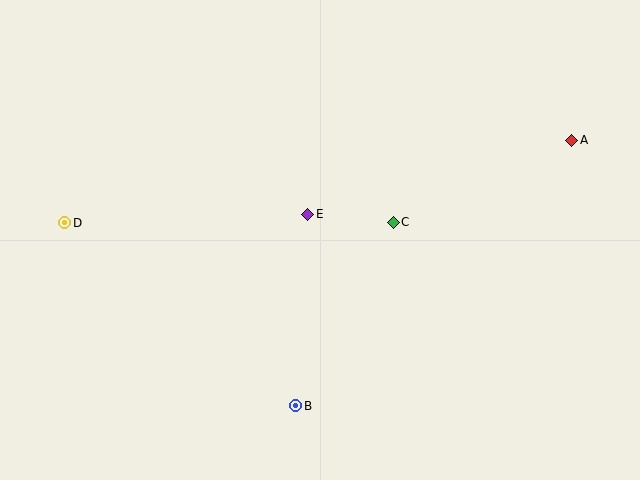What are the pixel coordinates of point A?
Point A is at (572, 140).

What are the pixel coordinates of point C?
Point C is at (393, 222).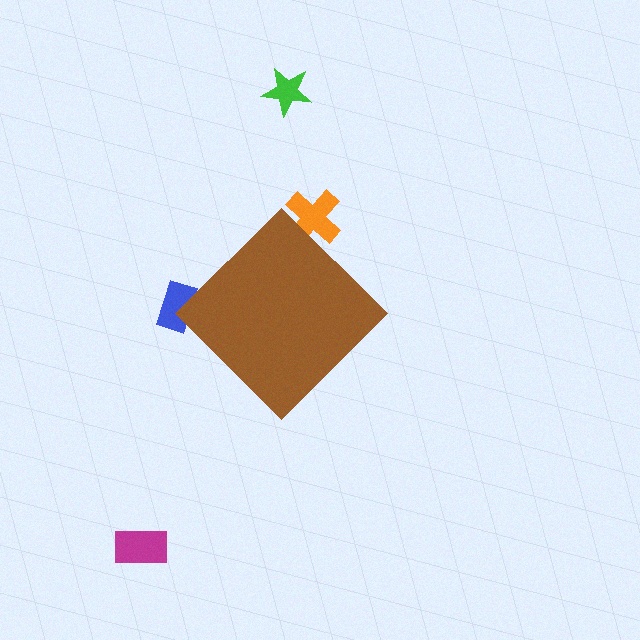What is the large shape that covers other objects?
A brown diamond.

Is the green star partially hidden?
No, the green star is fully visible.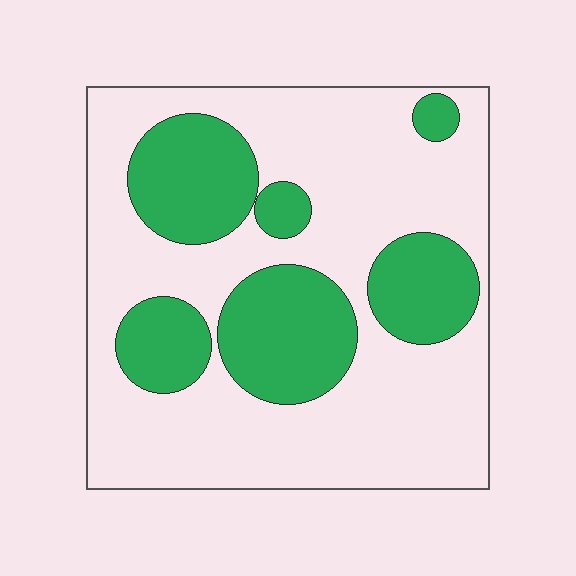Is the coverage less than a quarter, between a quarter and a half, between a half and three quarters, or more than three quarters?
Between a quarter and a half.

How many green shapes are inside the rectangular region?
6.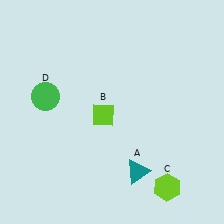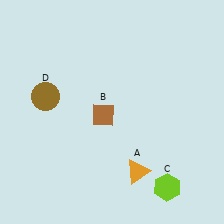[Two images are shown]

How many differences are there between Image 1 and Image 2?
There are 3 differences between the two images.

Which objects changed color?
A changed from teal to orange. B changed from lime to brown. D changed from green to brown.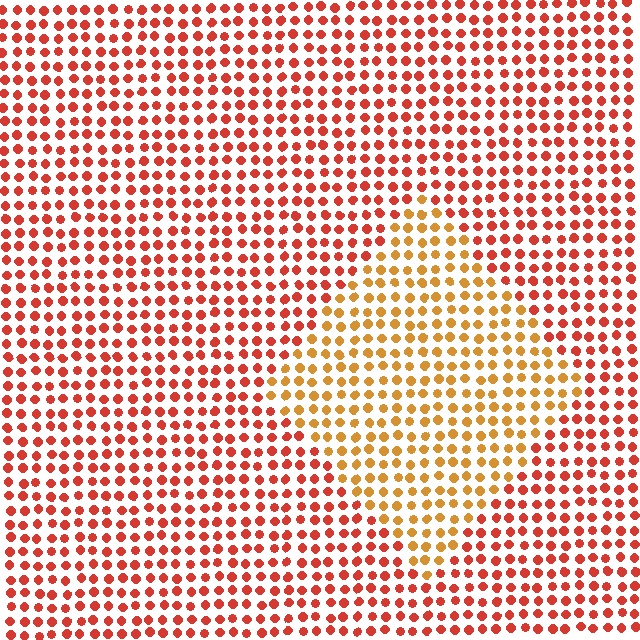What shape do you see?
I see a diamond.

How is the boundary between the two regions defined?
The boundary is defined purely by a slight shift in hue (about 33 degrees). Spacing, size, and orientation are identical on both sides.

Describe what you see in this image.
The image is filled with small red elements in a uniform arrangement. A diamond-shaped region is visible where the elements are tinted to a slightly different hue, forming a subtle color boundary.